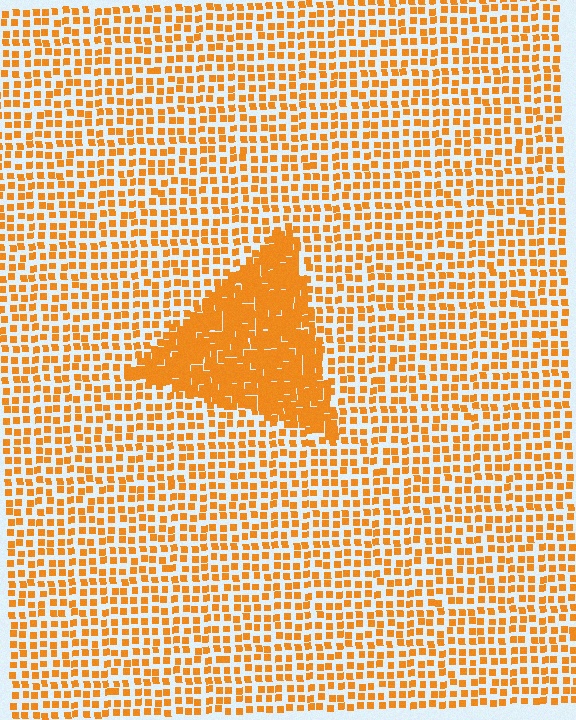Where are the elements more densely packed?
The elements are more densely packed inside the triangle boundary.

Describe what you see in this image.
The image contains small orange elements arranged at two different densities. A triangle-shaped region is visible where the elements are more densely packed than the surrounding area.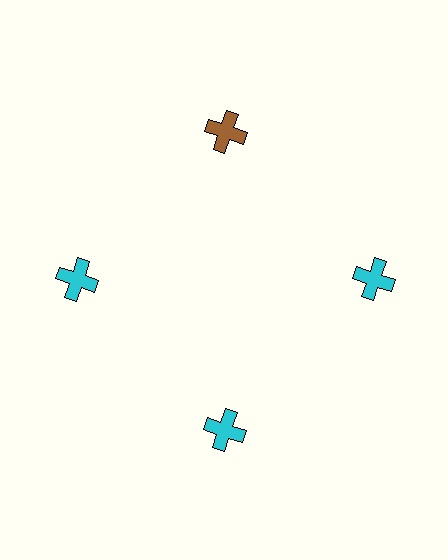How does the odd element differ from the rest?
It has a different color: brown instead of cyan.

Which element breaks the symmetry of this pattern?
The brown cross at roughly the 12 o'clock position breaks the symmetry. All other shapes are cyan crosses.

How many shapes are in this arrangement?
There are 4 shapes arranged in a ring pattern.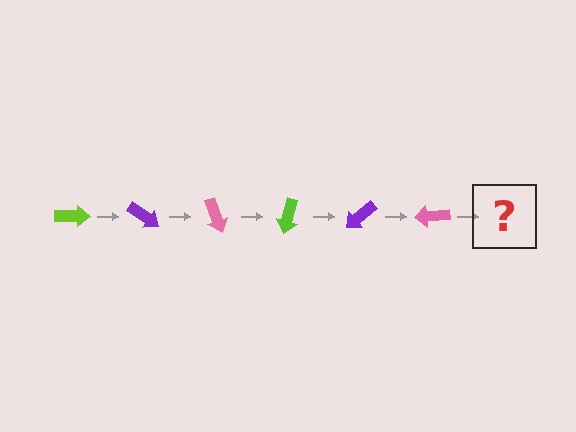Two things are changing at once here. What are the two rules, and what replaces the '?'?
The two rules are that it rotates 35 degrees each step and the color cycles through lime, purple, and pink. The '?' should be a lime arrow, rotated 210 degrees from the start.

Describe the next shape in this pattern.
It should be a lime arrow, rotated 210 degrees from the start.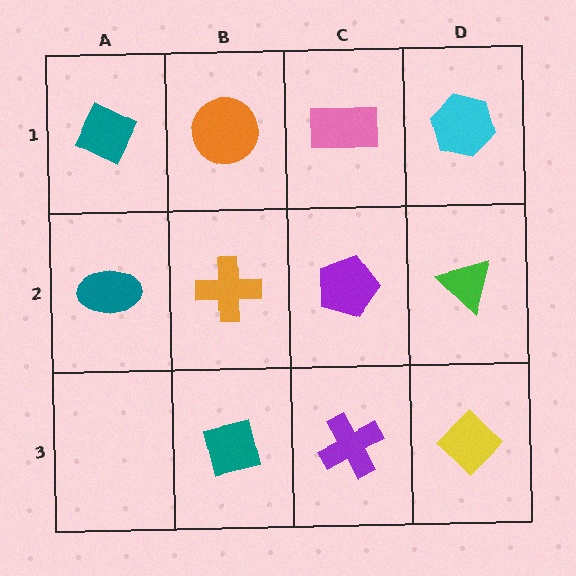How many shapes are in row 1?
4 shapes.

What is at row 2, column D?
A green triangle.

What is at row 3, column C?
A purple cross.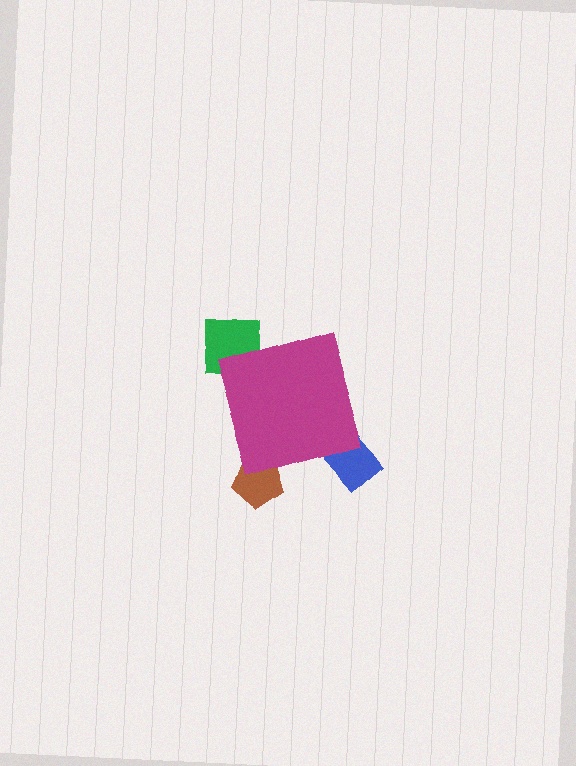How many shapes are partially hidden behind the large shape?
3 shapes are partially hidden.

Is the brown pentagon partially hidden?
Yes, the brown pentagon is partially hidden behind the magenta diamond.